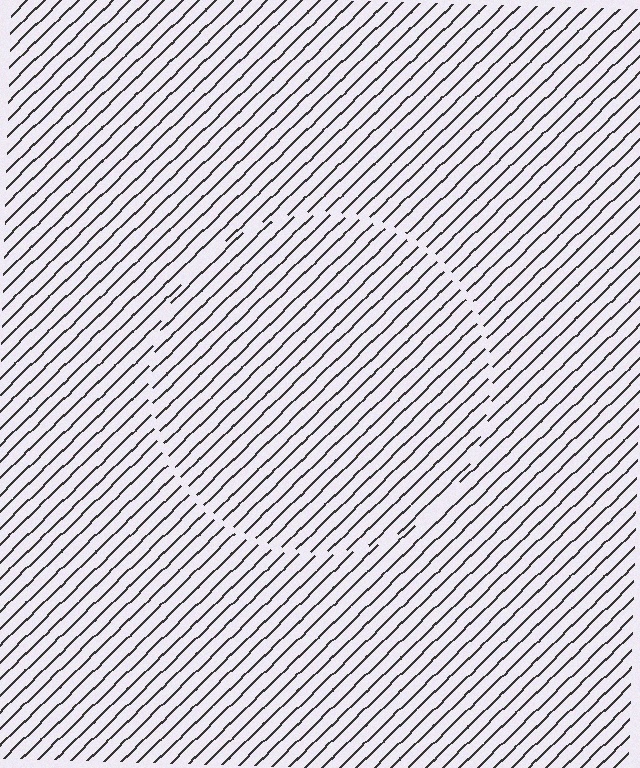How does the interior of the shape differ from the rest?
The interior of the shape contains the same grating, shifted by half a period — the contour is defined by the phase discontinuity where line-ends from the inner and outer gratings abut.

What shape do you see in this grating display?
An illusory circle. The interior of the shape contains the same grating, shifted by half a period — the contour is defined by the phase discontinuity where line-ends from the inner and outer gratings abut.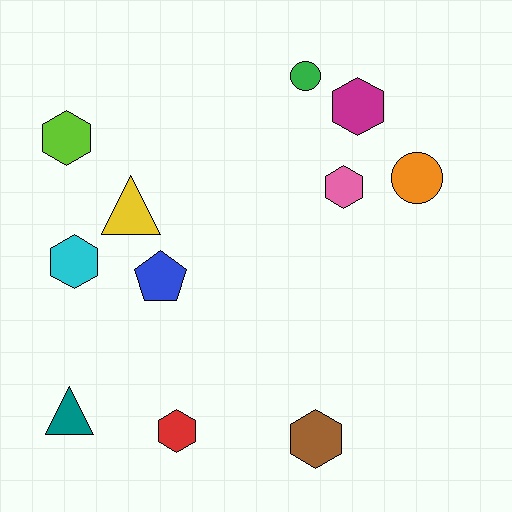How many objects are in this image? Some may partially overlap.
There are 11 objects.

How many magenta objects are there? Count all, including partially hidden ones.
There is 1 magenta object.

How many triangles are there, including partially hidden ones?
There are 2 triangles.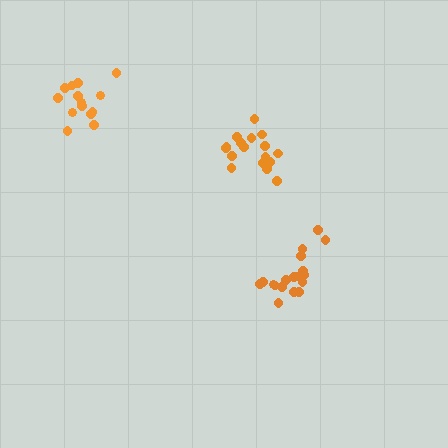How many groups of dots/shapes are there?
There are 3 groups.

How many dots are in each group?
Group 1: 20 dots, Group 2: 19 dots, Group 3: 14 dots (53 total).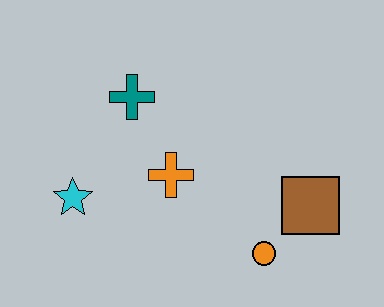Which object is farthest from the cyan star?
The brown square is farthest from the cyan star.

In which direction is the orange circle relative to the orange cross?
The orange circle is to the right of the orange cross.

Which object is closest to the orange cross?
The teal cross is closest to the orange cross.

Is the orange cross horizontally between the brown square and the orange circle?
No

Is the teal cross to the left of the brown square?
Yes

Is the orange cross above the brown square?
Yes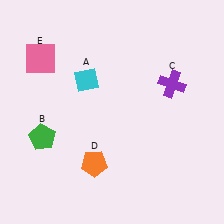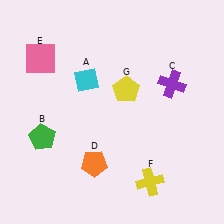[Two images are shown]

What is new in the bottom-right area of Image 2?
A yellow cross (F) was added in the bottom-right area of Image 2.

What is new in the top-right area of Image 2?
A yellow pentagon (G) was added in the top-right area of Image 2.